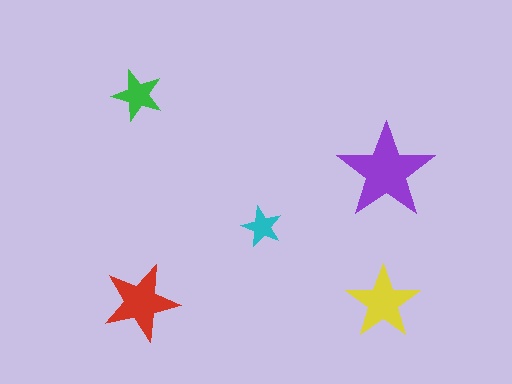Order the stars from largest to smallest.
the purple one, the red one, the yellow one, the green one, the cyan one.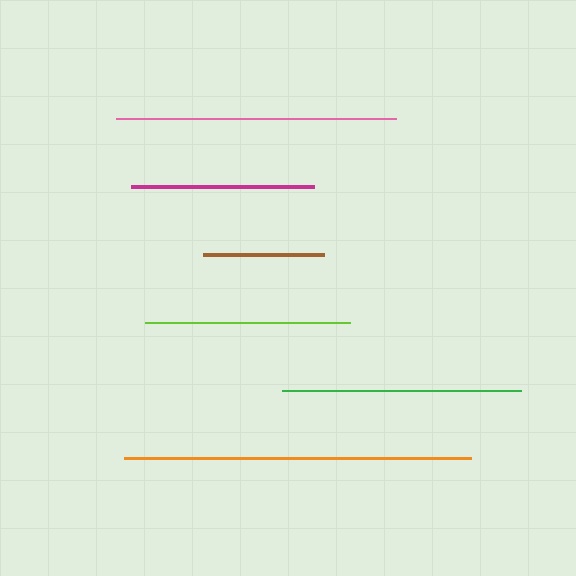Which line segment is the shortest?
The brown line is the shortest at approximately 121 pixels.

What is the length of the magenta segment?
The magenta segment is approximately 182 pixels long.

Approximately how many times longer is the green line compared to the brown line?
The green line is approximately 2.0 times the length of the brown line.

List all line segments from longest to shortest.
From longest to shortest: orange, pink, green, lime, magenta, brown.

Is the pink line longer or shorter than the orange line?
The orange line is longer than the pink line.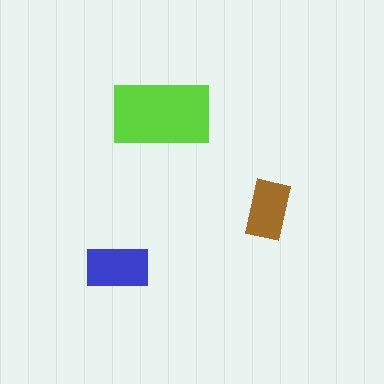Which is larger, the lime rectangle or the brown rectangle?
The lime one.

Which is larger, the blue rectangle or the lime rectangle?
The lime one.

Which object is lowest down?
The blue rectangle is bottommost.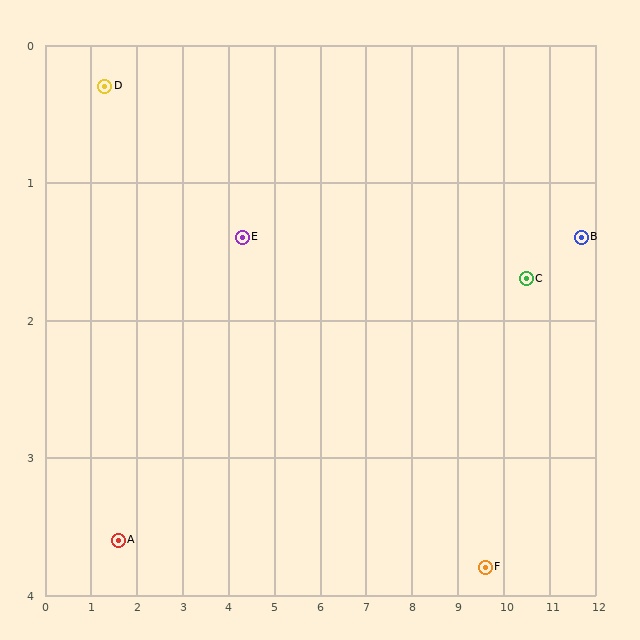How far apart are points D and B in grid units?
Points D and B are about 10.5 grid units apart.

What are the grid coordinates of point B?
Point B is at approximately (11.7, 1.4).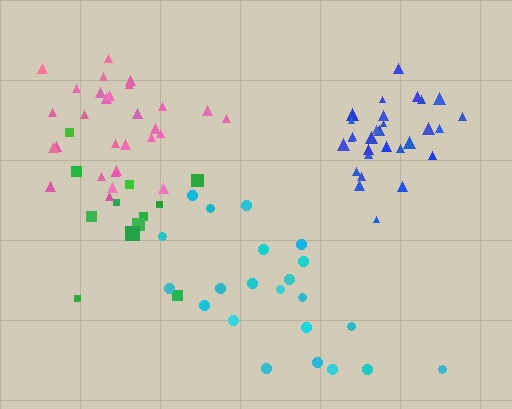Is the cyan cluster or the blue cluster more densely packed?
Blue.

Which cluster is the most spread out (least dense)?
Cyan.